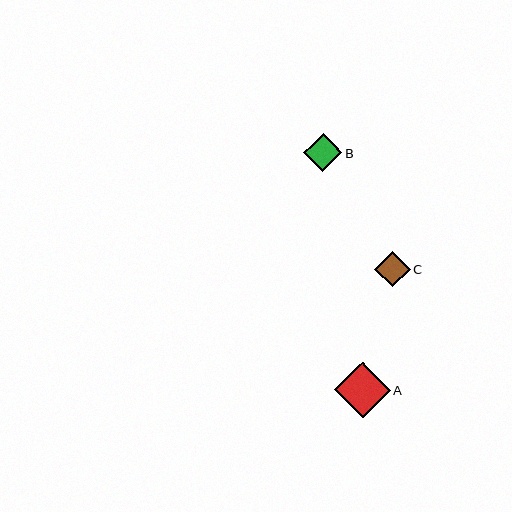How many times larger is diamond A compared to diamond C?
Diamond A is approximately 1.6 times the size of diamond C.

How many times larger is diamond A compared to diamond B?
Diamond A is approximately 1.5 times the size of diamond B.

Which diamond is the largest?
Diamond A is the largest with a size of approximately 56 pixels.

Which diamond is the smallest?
Diamond C is the smallest with a size of approximately 36 pixels.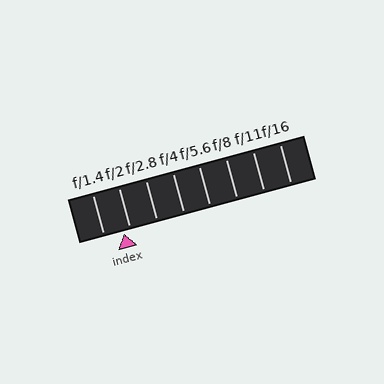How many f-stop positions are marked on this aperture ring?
There are 8 f-stop positions marked.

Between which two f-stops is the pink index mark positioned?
The index mark is between f/1.4 and f/2.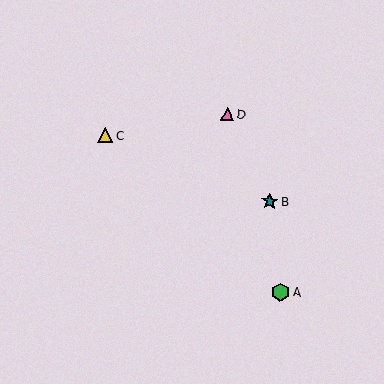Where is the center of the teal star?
The center of the teal star is at (270, 201).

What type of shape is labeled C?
Shape C is a yellow triangle.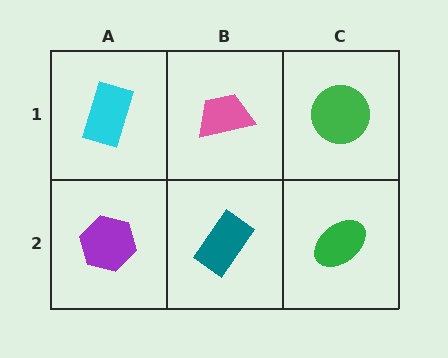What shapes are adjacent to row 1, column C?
A green ellipse (row 2, column C), a pink trapezoid (row 1, column B).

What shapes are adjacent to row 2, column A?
A cyan rectangle (row 1, column A), a teal rectangle (row 2, column B).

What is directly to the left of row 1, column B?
A cyan rectangle.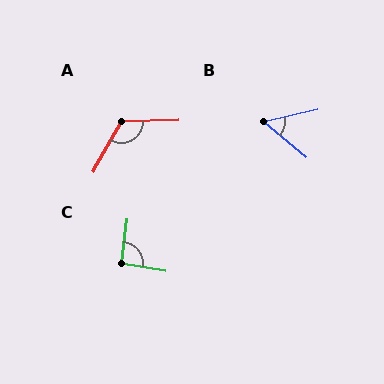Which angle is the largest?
A, at approximately 121 degrees.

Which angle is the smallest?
B, at approximately 53 degrees.